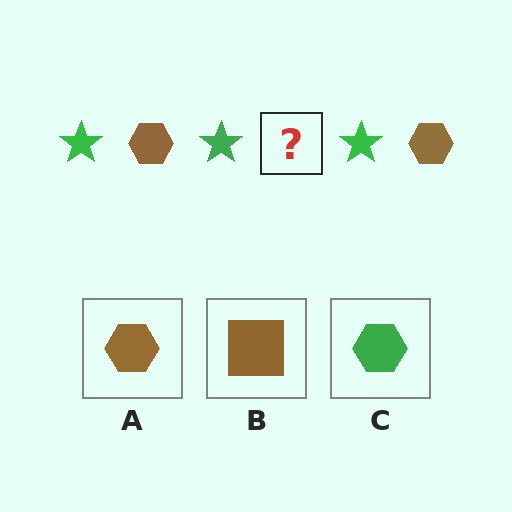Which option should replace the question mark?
Option A.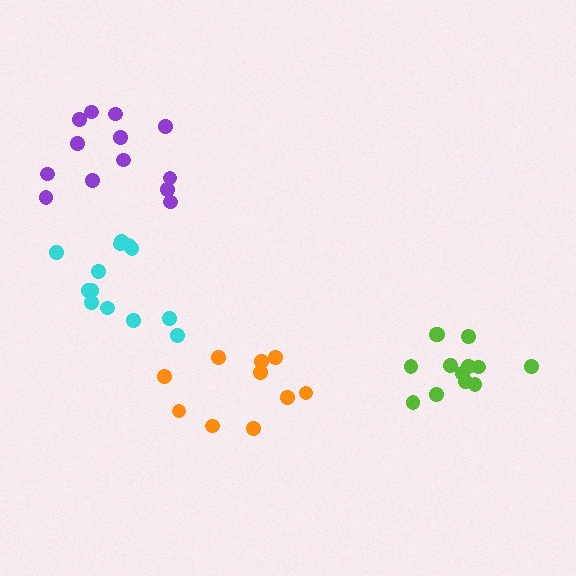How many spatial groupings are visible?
There are 4 spatial groupings.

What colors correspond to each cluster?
The clusters are colored: lime, cyan, purple, orange.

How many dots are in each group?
Group 1: 13 dots, Group 2: 13 dots, Group 3: 13 dots, Group 4: 10 dots (49 total).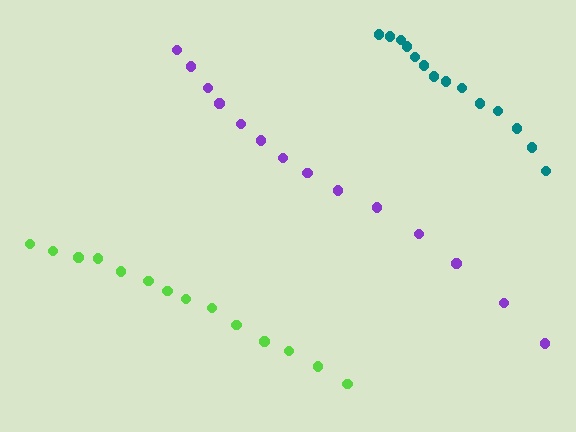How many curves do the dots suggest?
There are 3 distinct paths.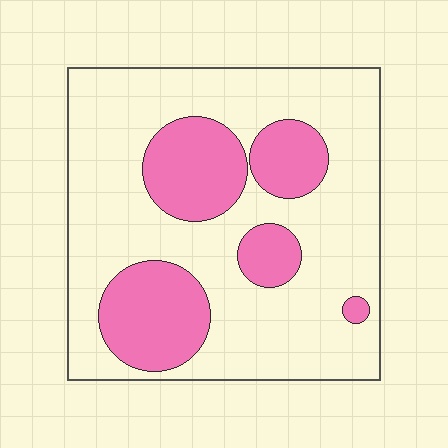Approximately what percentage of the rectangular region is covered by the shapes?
Approximately 30%.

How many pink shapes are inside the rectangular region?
5.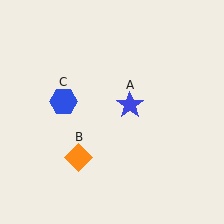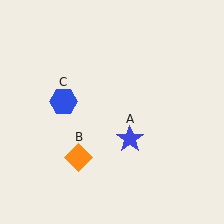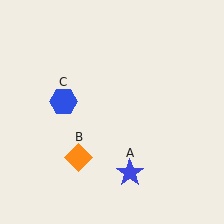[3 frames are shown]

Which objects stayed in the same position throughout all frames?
Orange diamond (object B) and blue hexagon (object C) remained stationary.